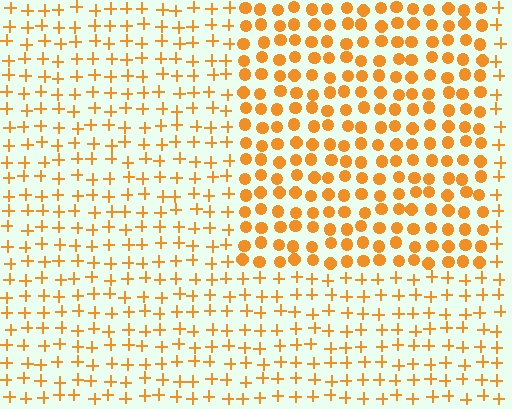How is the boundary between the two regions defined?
The boundary is defined by a change in element shape: circles inside vs. plus signs outside. All elements share the same color and spacing.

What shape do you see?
I see a rectangle.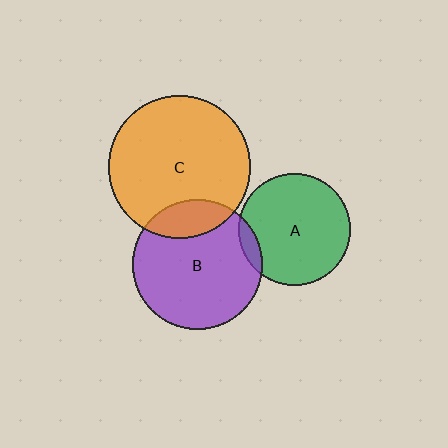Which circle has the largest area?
Circle C (orange).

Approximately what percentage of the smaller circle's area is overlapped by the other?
Approximately 20%.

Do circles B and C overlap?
Yes.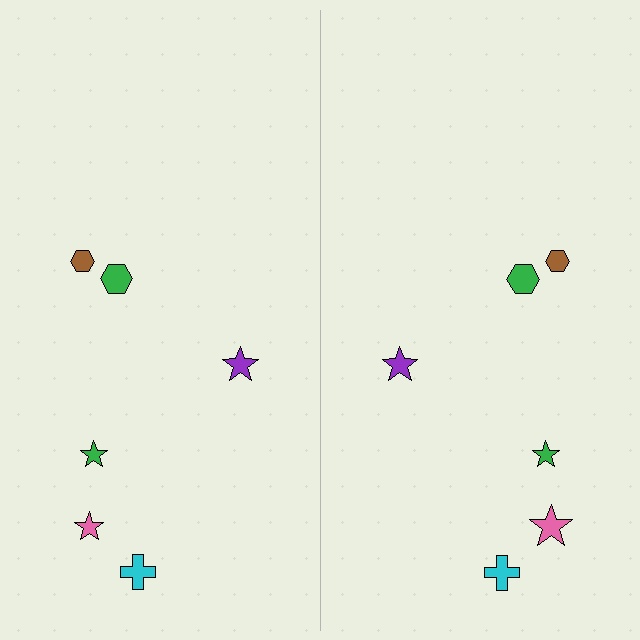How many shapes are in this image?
There are 12 shapes in this image.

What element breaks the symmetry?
The pink star on the right side has a different size than its mirror counterpart.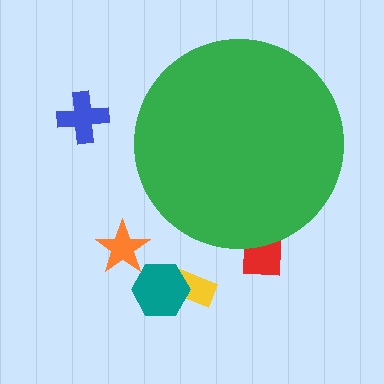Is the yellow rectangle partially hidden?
No, the yellow rectangle is fully visible.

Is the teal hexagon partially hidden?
No, the teal hexagon is fully visible.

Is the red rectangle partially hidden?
Yes, the red rectangle is partially hidden behind the green circle.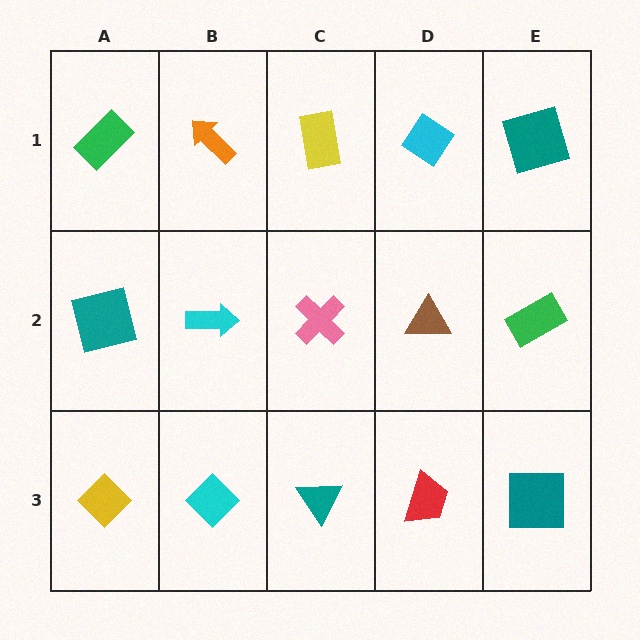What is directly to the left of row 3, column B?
A yellow diamond.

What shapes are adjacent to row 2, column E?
A teal square (row 1, column E), a teal square (row 3, column E), a brown triangle (row 2, column D).